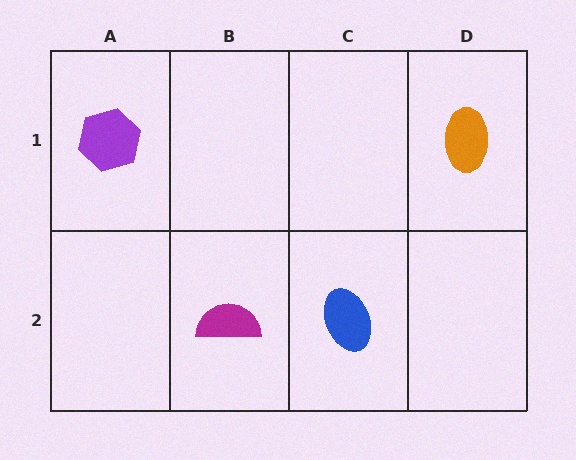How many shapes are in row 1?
2 shapes.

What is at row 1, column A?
A purple hexagon.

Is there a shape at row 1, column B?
No, that cell is empty.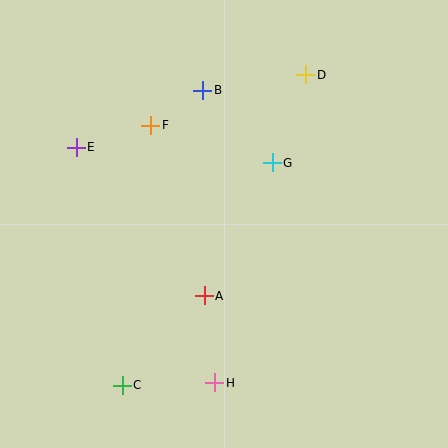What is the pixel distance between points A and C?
The distance between A and C is 121 pixels.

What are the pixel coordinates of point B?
Point B is at (203, 90).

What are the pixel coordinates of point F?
Point F is at (151, 125).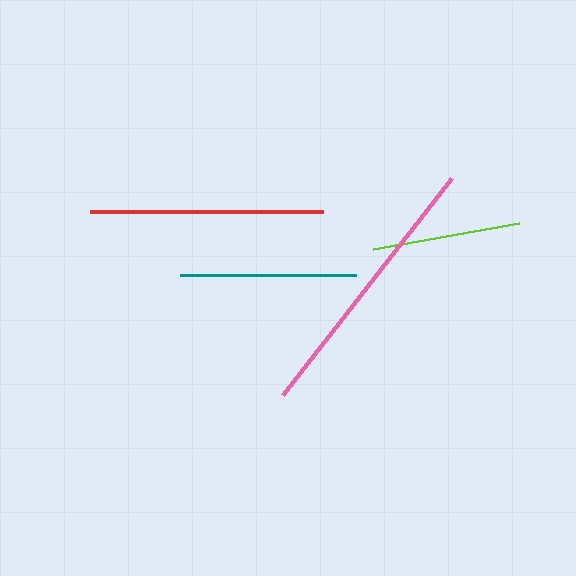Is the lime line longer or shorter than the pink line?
The pink line is longer than the lime line.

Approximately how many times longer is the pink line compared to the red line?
The pink line is approximately 1.2 times the length of the red line.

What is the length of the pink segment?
The pink segment is approximately 275 pixels long.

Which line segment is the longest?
The pink line is the longest at approximately 275 pixels.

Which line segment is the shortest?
The lime line is the shortest at approximately 149 pixels.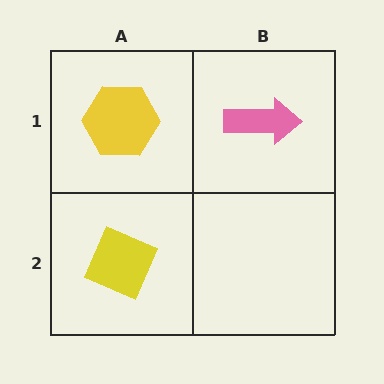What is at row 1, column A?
A yellow hexagon.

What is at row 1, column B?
A pink arrow.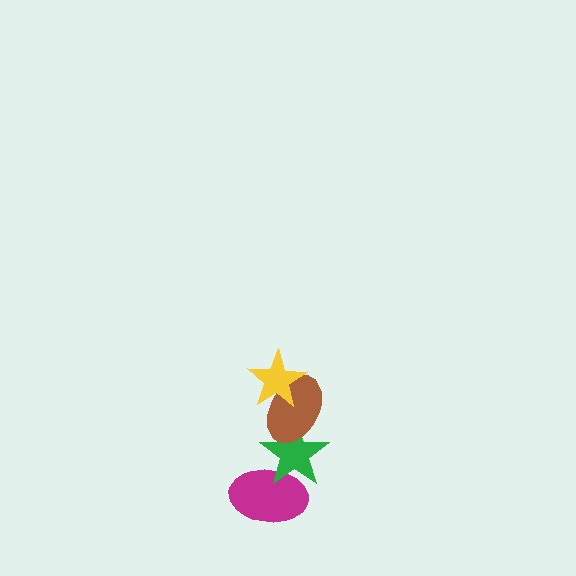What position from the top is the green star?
The green star is 3rd from the top.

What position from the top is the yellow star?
The yellow star is 1st from the top.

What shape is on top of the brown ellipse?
The yellow star is on top of the brown ellipse.